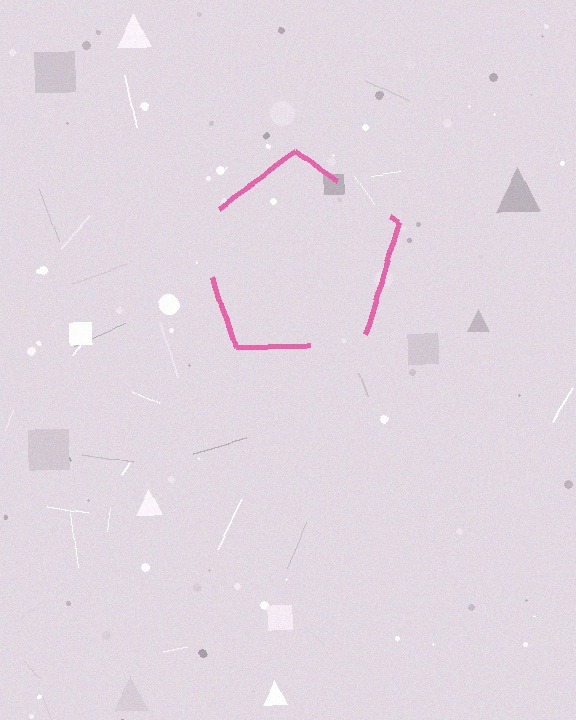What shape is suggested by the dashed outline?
The dashed outline suggests a pentagon.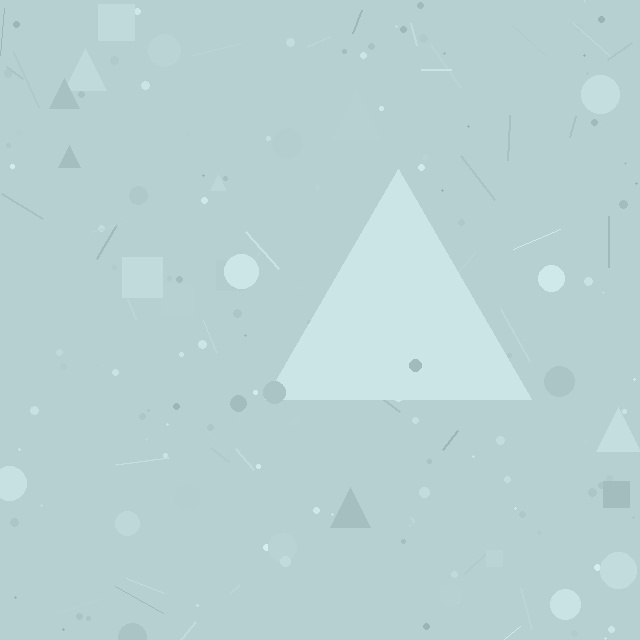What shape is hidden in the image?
A triangle is hidden in the image.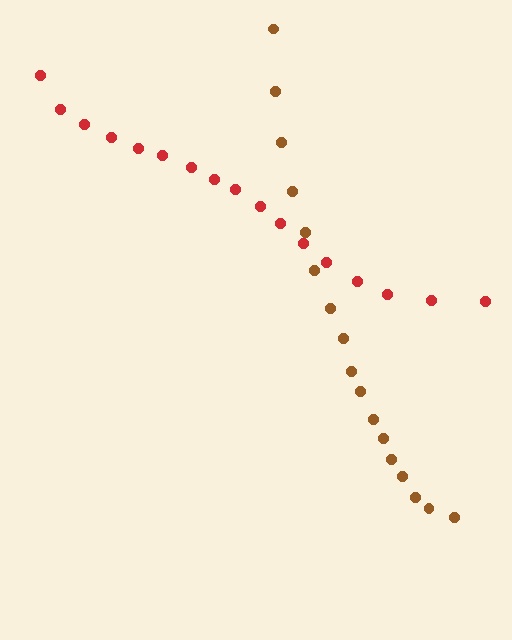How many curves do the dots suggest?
There are 2 distinct paths.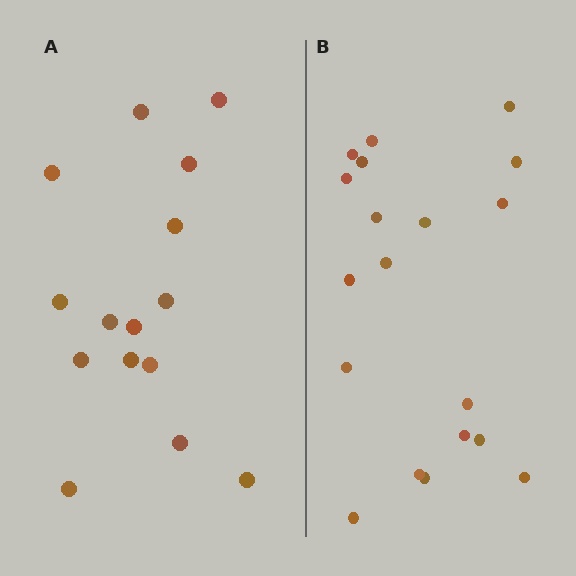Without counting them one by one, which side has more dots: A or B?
Region B (the right region) has more dots.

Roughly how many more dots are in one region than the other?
Region B has about 4 more dots than region A.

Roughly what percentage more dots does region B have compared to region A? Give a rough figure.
About 25% more.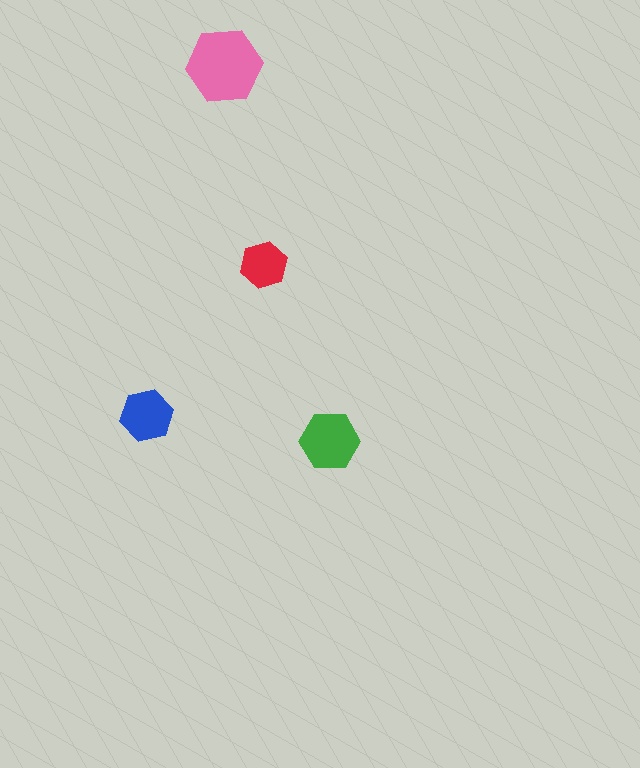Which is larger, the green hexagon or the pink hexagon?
The pink one.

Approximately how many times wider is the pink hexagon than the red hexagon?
About 1.5 times wider.